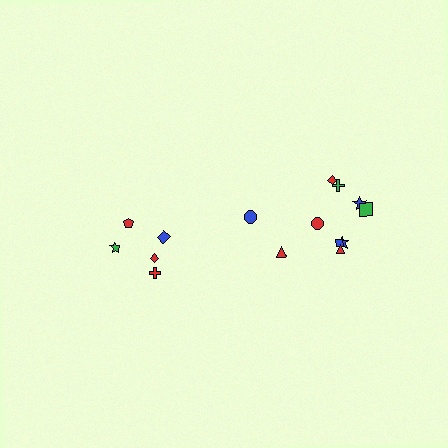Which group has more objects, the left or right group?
The right group.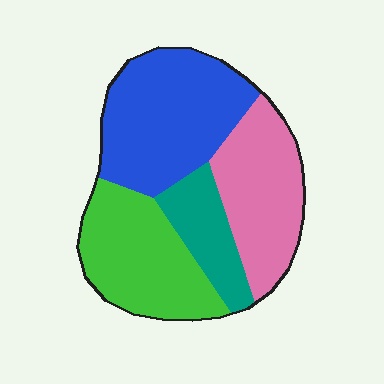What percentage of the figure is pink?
Pink covers about 25% of the figure.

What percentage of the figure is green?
Green covers roughly 25% of the figure.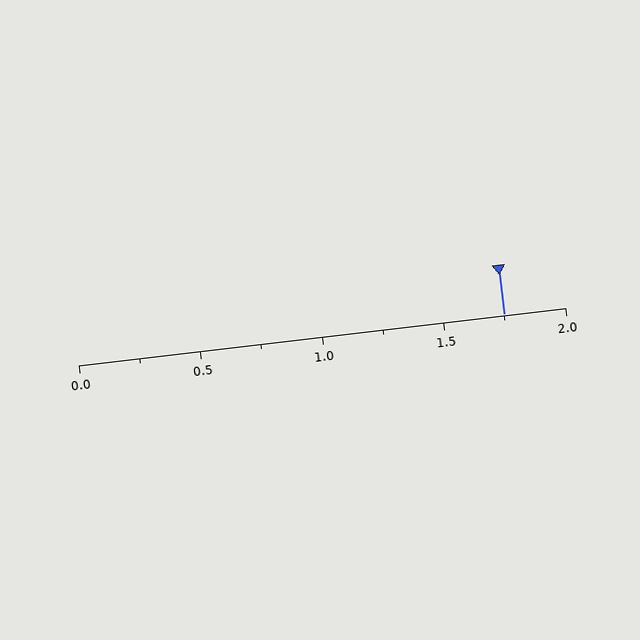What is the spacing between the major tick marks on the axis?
The major ticks are spaced 0.5 apart.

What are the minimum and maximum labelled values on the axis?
The axis runs from 0.0 to 2.0.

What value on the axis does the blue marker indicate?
The marker indicates approximately 1.75.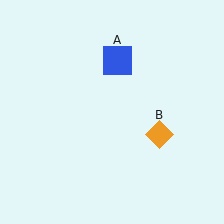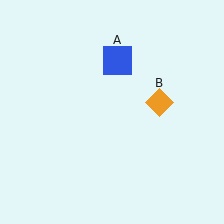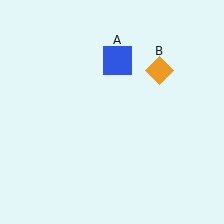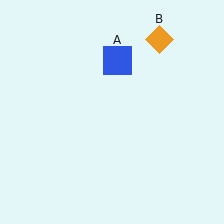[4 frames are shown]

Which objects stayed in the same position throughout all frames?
Blue square (object A) remained stationary.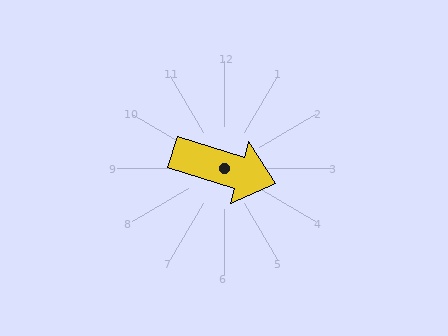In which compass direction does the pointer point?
East.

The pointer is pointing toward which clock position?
Roughly 4 o'clock.